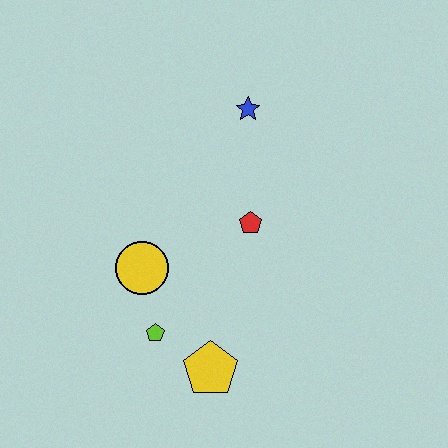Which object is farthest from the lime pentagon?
The blue star is farthest from the lime pentagon.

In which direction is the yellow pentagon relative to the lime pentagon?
The yellow pentagon is to the right of the lime pentagon.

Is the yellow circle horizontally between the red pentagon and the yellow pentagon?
No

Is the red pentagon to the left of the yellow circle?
No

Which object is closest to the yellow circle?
The lime pentagon is closest to the yellow circle.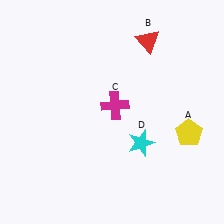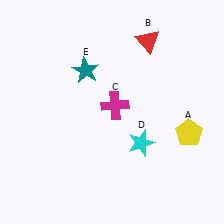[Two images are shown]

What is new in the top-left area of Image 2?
A teal star (E) was added in the top-left area of Image 2.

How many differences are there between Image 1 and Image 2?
There is 1 difference between the two images.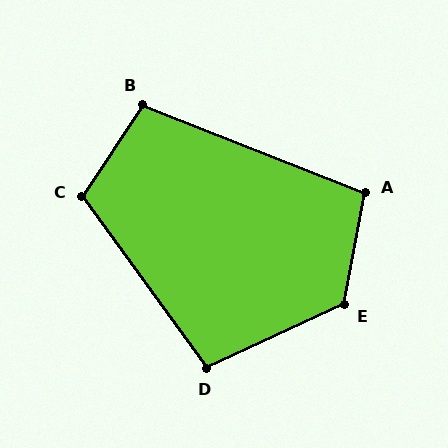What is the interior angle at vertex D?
Approximately 102 degrees (obtuse).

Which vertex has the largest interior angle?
E, at approximately 125 degrees.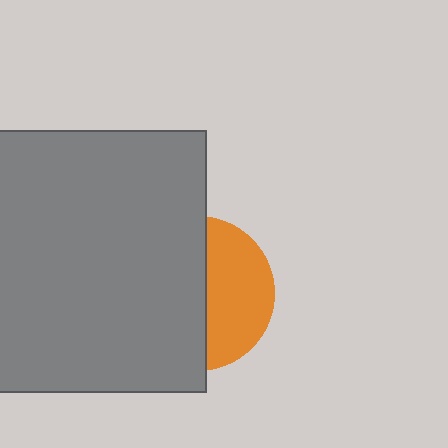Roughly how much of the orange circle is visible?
A small part of it is visible (roughly 42%).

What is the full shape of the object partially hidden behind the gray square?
The partially hidden object is an orange circle.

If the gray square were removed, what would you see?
You would see the complete orange circle.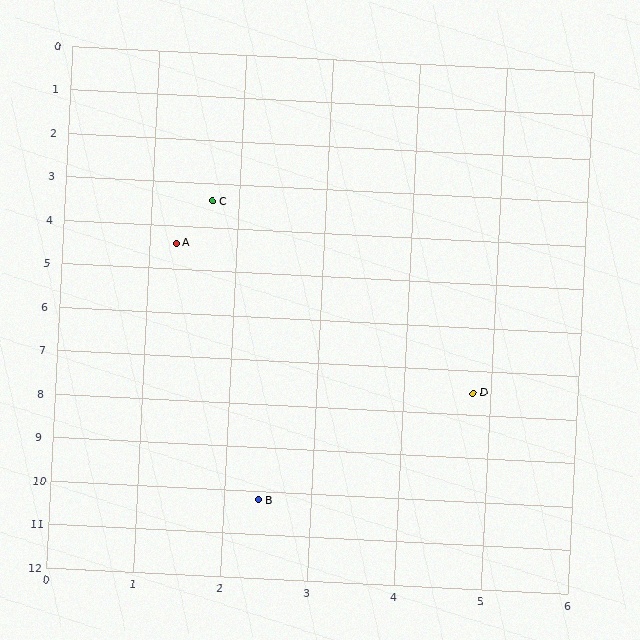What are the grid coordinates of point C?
Point C is at approximately (1.7, 3.4).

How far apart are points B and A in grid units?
Points B and A are about 5.9 grid units apart.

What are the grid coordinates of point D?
Point D is at approximately (4.8, 7.5).